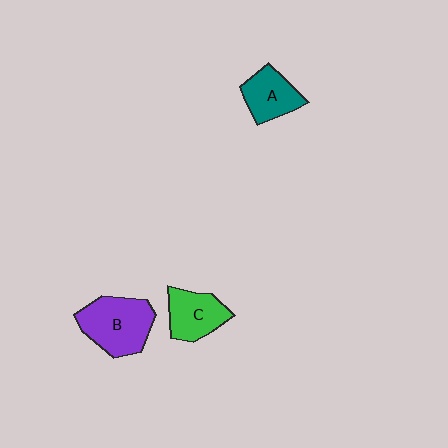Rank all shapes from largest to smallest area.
From largest to smallest: B (purple), C (green), A (teal).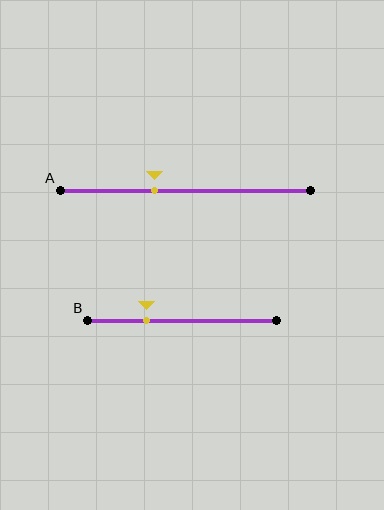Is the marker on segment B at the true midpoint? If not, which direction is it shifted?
No, the marker on segment B is shifted to the left by about 19% of the segment length.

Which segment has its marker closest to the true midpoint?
Segment A has its marker closest to the true midpoint.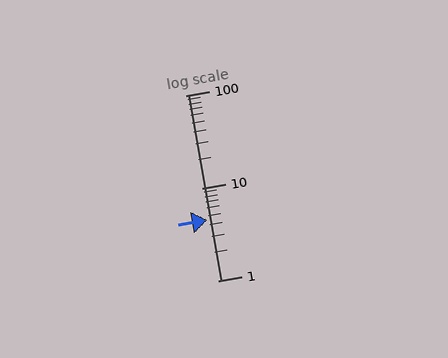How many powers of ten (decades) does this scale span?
The scale spans 2 decades, from 1 to 100.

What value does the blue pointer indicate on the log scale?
The pointer indicates approximately 4.5.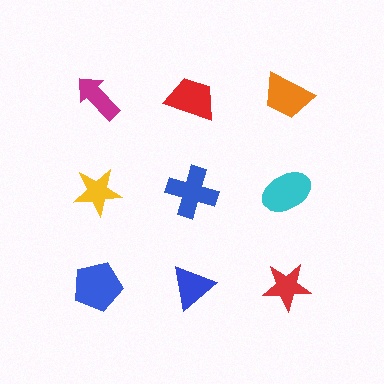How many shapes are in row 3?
3 shapes.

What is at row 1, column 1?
A magenta arrow.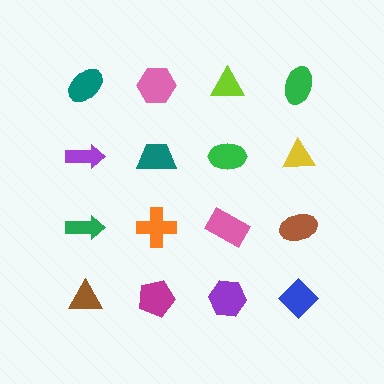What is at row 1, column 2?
A pink hexagon.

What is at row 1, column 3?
A lime triangle.